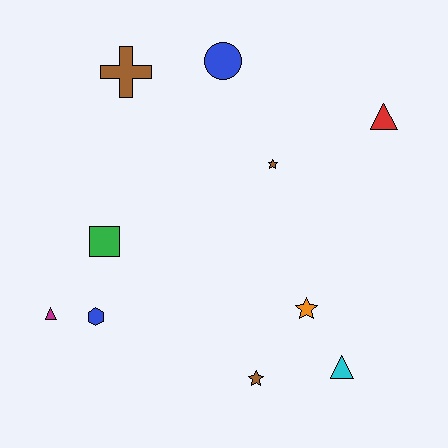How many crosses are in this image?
There is 1 cross.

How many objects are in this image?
There are 10 objects.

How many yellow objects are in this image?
There are no yellow objects.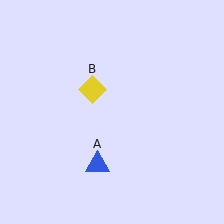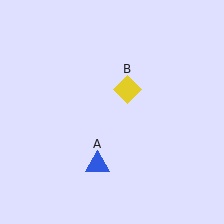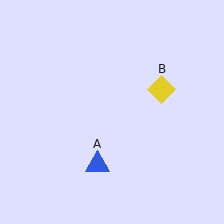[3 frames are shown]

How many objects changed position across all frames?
1 object changed position: yellow diamond (object B).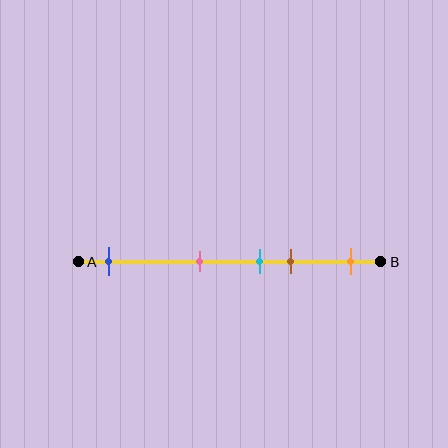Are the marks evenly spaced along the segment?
No, the marks are not evenly spaced.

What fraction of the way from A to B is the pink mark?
The pink mark is approximately 40% (0.4) of the way from A to B.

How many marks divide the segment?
There are 5 marks dividing the segment.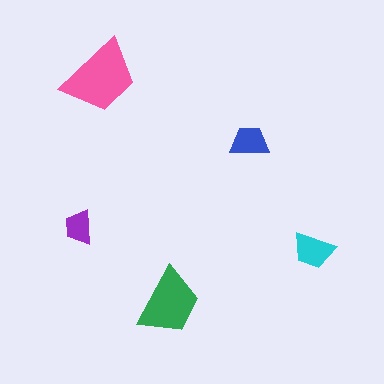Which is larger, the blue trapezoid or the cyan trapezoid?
The cyan one.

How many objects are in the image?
There are 5 objects in the image.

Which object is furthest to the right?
The cyan trapezoid is rightmost.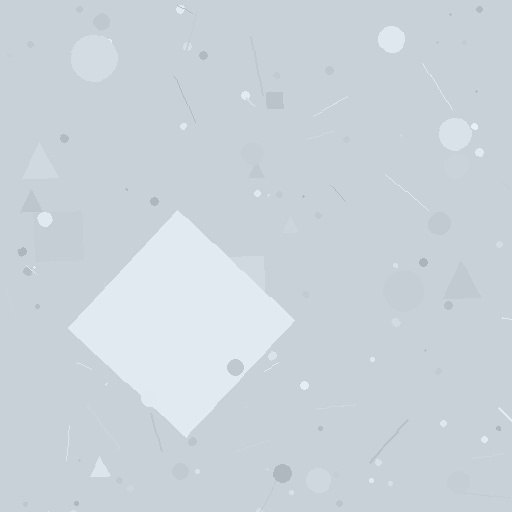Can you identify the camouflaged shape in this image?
The camouflaged shape is a diamond.